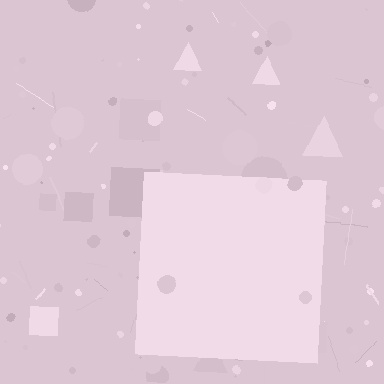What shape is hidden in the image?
A square is hidden in the image.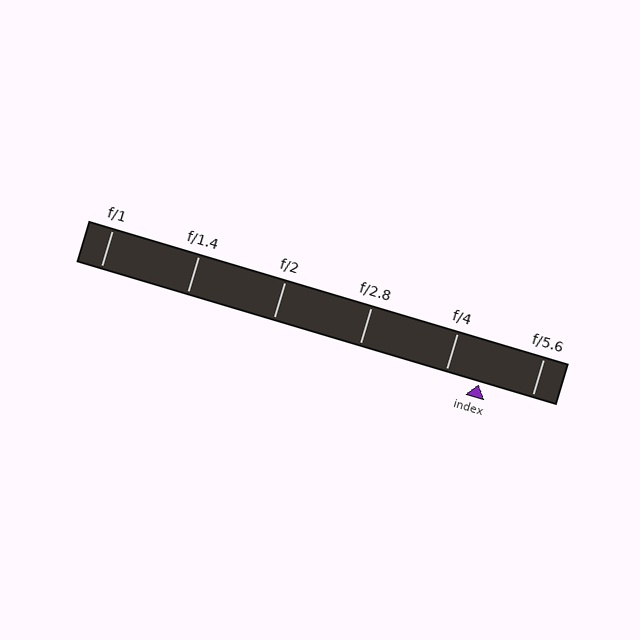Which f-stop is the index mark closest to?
The index mark is closest to f/4.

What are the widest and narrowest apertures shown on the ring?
The widest aperture shown is f/1 and the narrowest is f/5.6.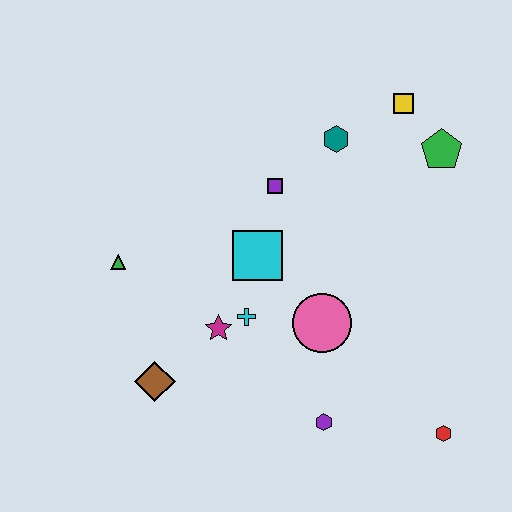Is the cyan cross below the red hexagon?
No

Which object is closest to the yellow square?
The green pentagon is closest to the yellow square.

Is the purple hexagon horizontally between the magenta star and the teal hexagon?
Yes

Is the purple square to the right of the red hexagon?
No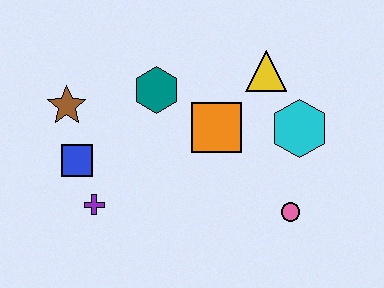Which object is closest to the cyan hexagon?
The yellow triangle is closest to the cyan hexagon.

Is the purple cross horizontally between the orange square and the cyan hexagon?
No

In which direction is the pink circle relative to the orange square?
The pink circle is below the orange square.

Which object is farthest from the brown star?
The pink circle is farthest from the brown star.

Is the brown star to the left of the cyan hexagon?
Yes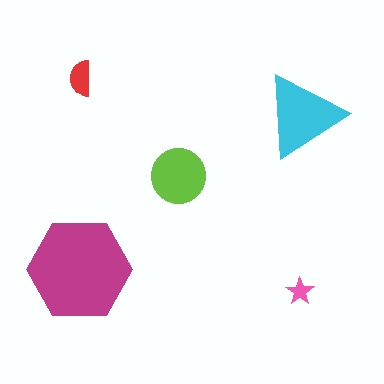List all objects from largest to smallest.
The magenta hexagon, the cyan triangle, the lime circle, the red semicircle, the pink star.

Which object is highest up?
The red semicircle is topmost.